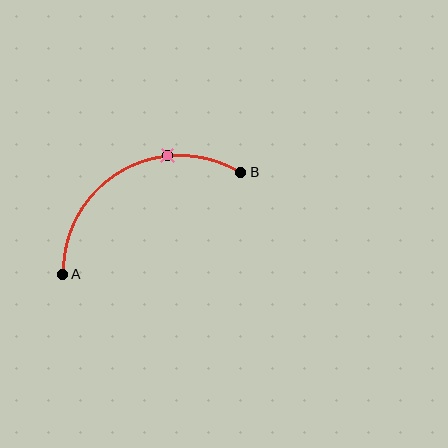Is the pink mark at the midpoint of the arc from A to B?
No. The pink mark lies on the arc but is closer to endpoint B. The arc midpoint would be at the point on the curve equidistant along the arc from both A and B.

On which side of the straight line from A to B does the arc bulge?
The arc bulges above the straight line connecting A and B.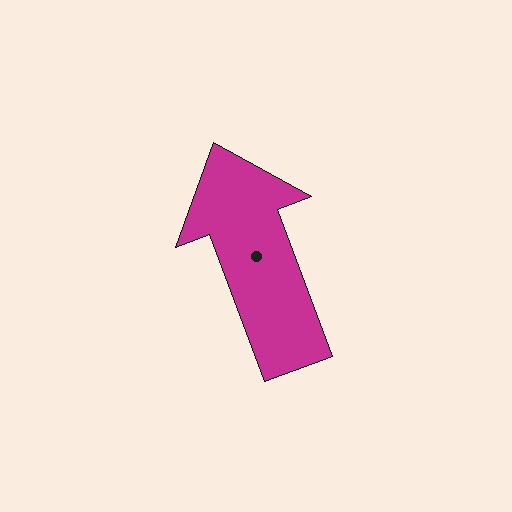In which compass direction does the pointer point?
North.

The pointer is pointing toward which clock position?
Roughly 11 o'clock.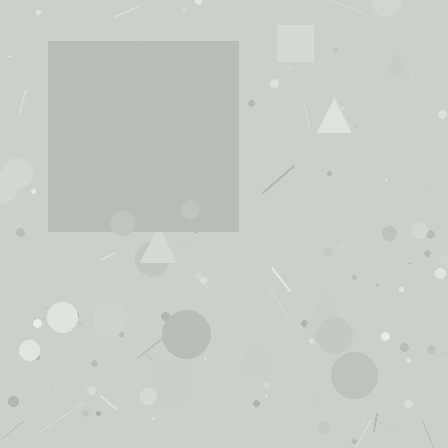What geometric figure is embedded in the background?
A square is embedded in the background.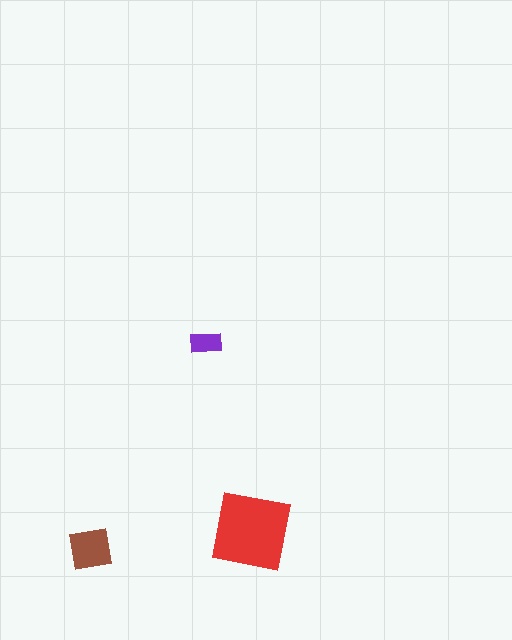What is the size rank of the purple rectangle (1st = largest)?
3rd.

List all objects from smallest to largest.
The purple rectangle, the brown square, the red square.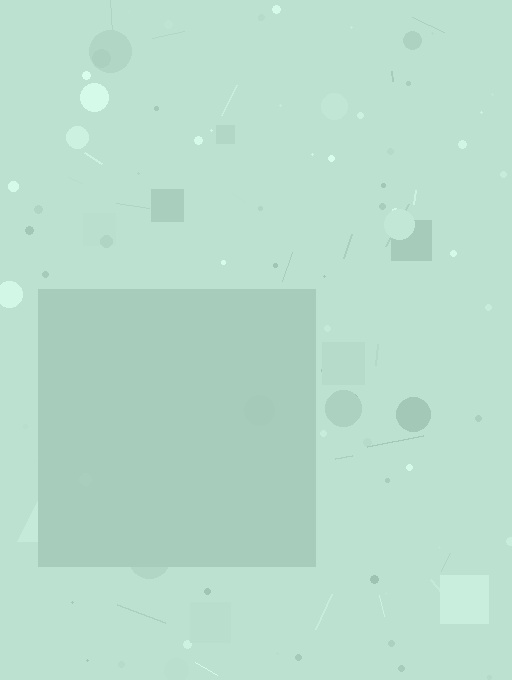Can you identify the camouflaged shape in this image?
The camouflaged shape is a square.